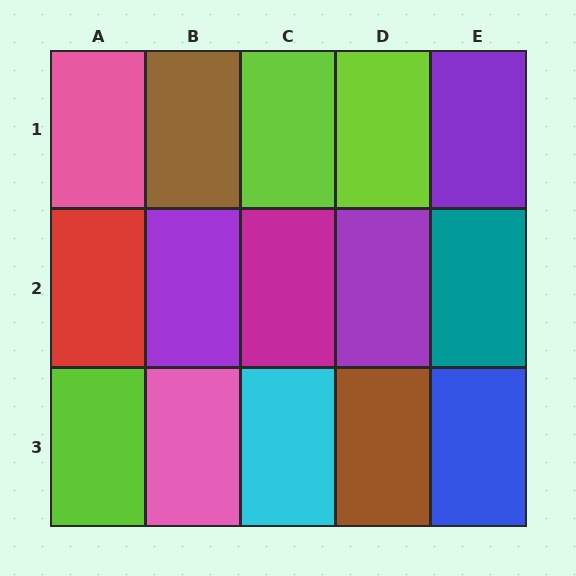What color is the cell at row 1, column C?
Lime.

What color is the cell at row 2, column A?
Red.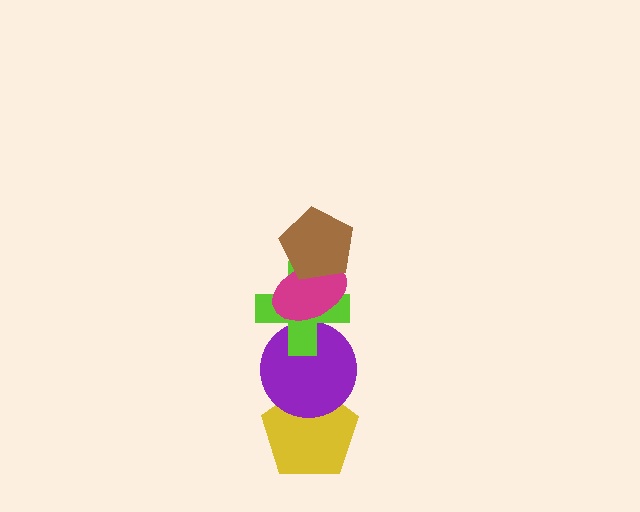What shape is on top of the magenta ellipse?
The brown pentagon is on top of the magenta ellipse.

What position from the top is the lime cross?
The lime cross is 3rd from the top.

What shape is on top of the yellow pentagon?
The purple circle is on top of the yellow pentagon.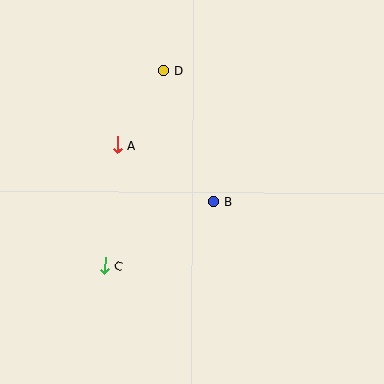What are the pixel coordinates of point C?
Point C is at (105, 266).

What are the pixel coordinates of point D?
Point D is at (164, 71).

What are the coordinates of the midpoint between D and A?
The midpoint between D and A is at (140, 108).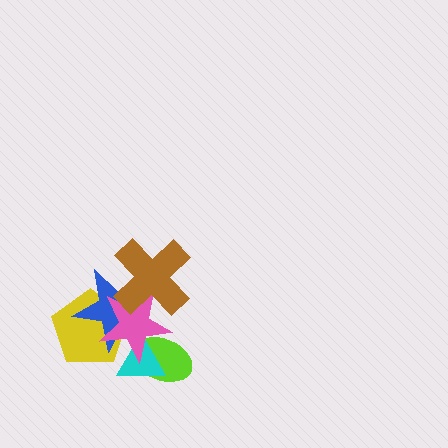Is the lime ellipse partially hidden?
Yes, it is partially covered by another shape.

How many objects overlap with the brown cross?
2 objects overlap with the brown cross.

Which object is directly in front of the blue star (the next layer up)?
The pink star is directly in front of the blue star.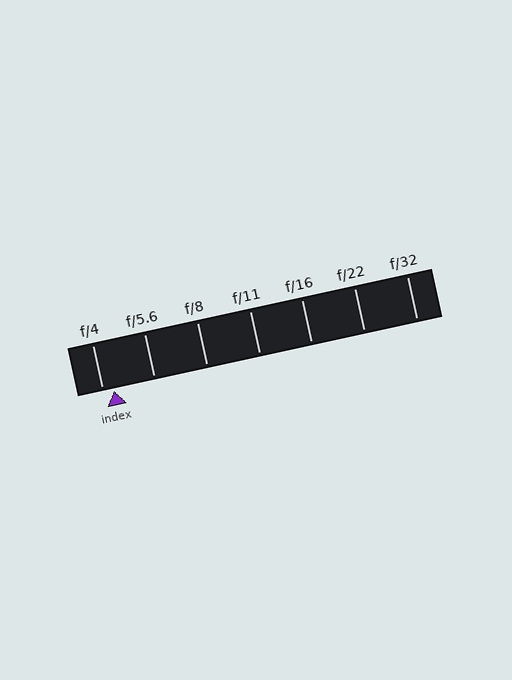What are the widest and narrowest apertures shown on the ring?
The widest aperture shown is f/4 and the narrowest is f/32.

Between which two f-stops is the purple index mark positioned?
The index mark is between f/4 and f/5.6.